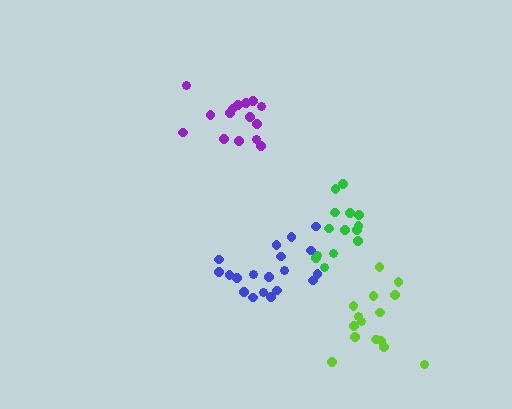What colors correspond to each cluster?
The clusters are colored: blue, purple, lime, green.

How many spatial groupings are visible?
There are 4 spatial groupings.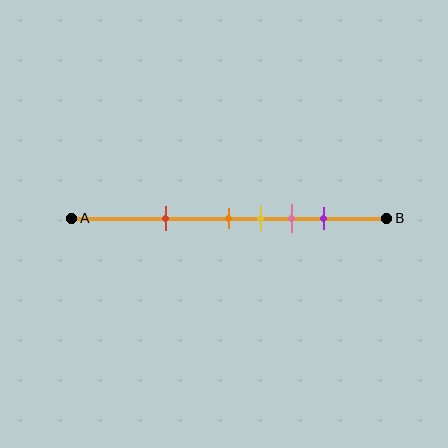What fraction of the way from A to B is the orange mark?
The orange mark is approximately 50% (0.5) of the way from A to B.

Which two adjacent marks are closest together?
The orange and yellow marks are the closest adjacent pair.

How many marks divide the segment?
There are 5 marks dividing the segment.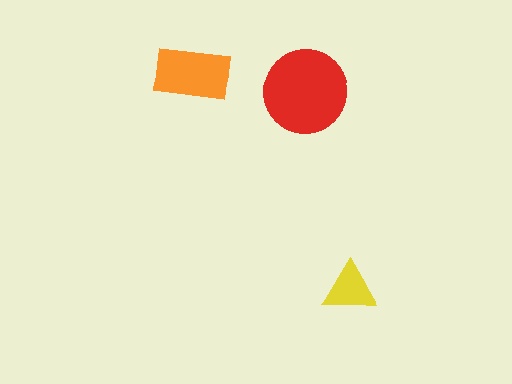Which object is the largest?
The red circle.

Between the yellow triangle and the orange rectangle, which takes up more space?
The orange rectangle.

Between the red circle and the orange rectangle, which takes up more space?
The red circle.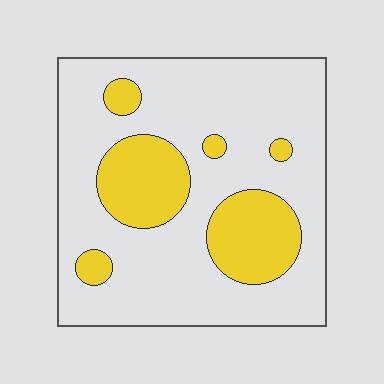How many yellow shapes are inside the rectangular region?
6.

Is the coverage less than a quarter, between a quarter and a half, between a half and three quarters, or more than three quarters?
Less than a quarter.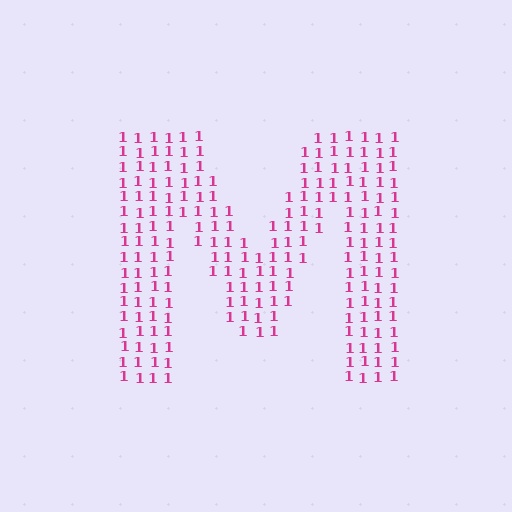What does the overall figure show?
The overall figure shows the letter M.